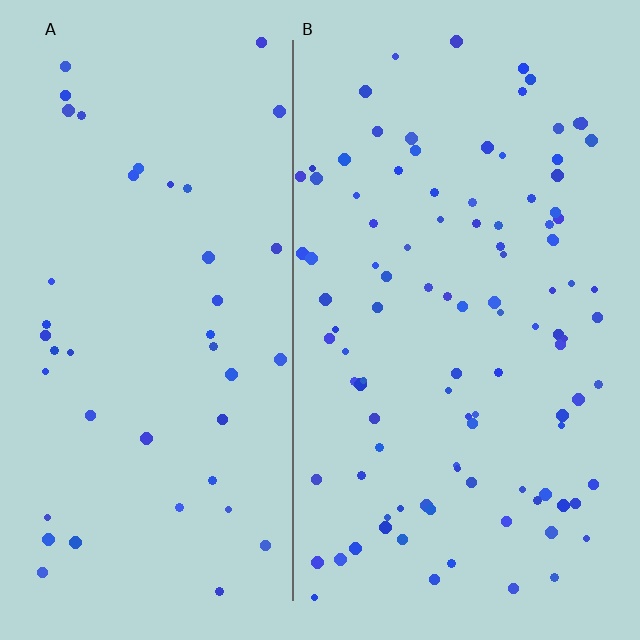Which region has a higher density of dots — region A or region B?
B (the right).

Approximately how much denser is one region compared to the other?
Approximately 2.4× — region B over region A.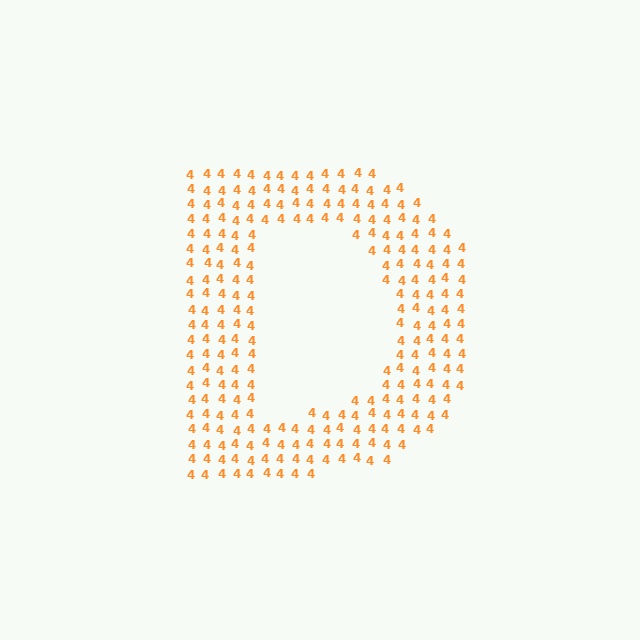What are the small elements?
The small elements are digit 4's.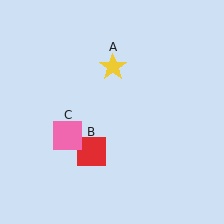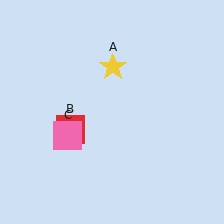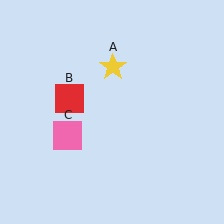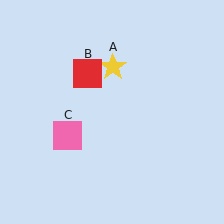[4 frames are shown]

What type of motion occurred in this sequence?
The red square (object B) rotated clockwise around the center of the scene.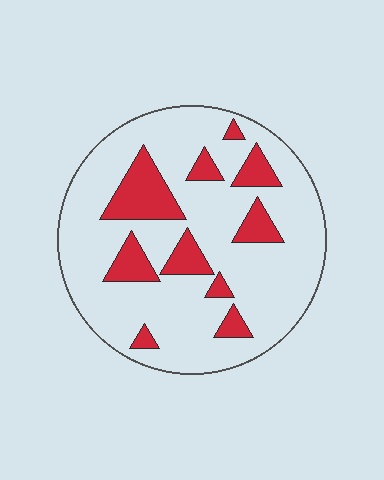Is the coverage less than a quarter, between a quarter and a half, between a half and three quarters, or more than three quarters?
Less than a quarter.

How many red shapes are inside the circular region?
10.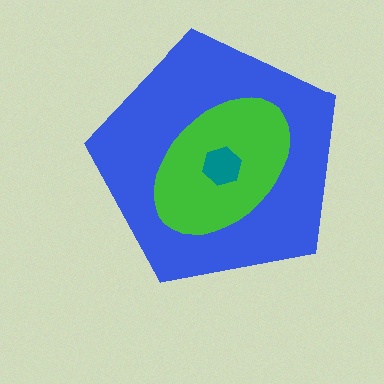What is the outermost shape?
The blue pentagon.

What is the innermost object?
The teal hexagon.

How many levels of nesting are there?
3.